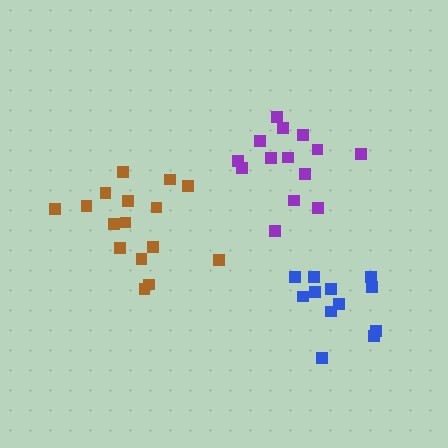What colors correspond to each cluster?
The clusters are colored: blue, purple, brown.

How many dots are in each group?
Group 1: 12 dots, Group 2: 14 dots, Group 3: 16 dots (42 total).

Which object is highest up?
The purple cluster is topmost.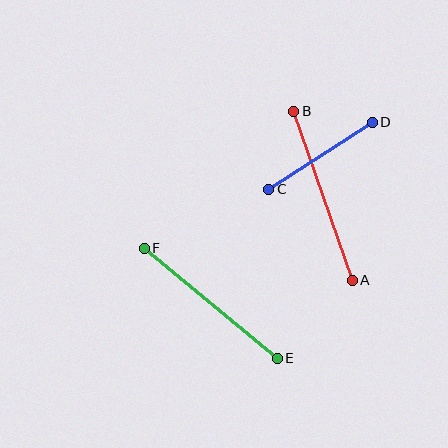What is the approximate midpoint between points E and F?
The midpoint is at approximately (211, 303) pixels.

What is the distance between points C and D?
The distance is approximately 123 pixels.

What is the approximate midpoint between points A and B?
The midpoint is at approximately (323, 196) pixels.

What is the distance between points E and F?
The distance is approximately 172 pixels.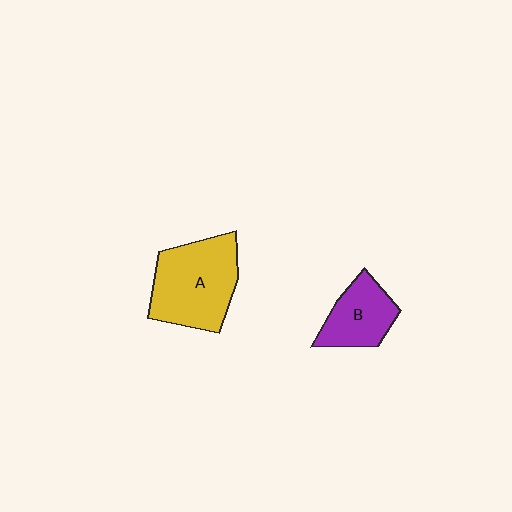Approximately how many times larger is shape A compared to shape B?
Approximately 1.7 times.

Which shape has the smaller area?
Shape B (purple).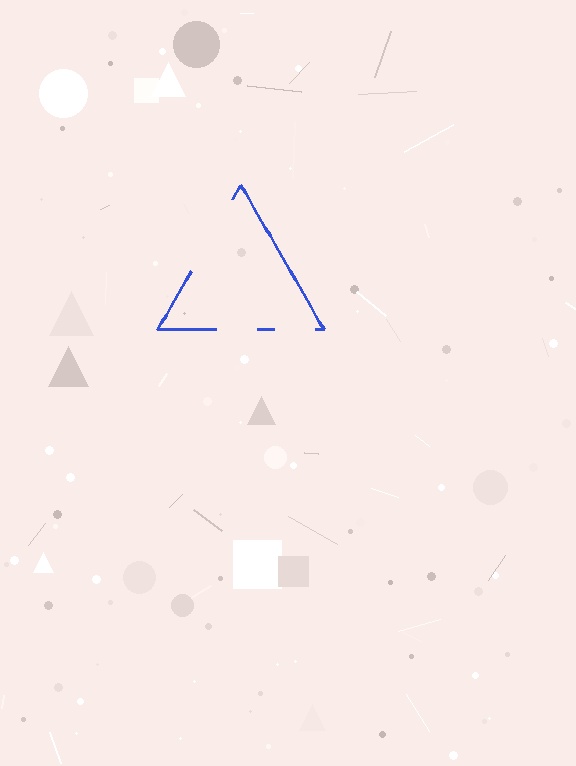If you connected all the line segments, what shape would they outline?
They would outline a triangle.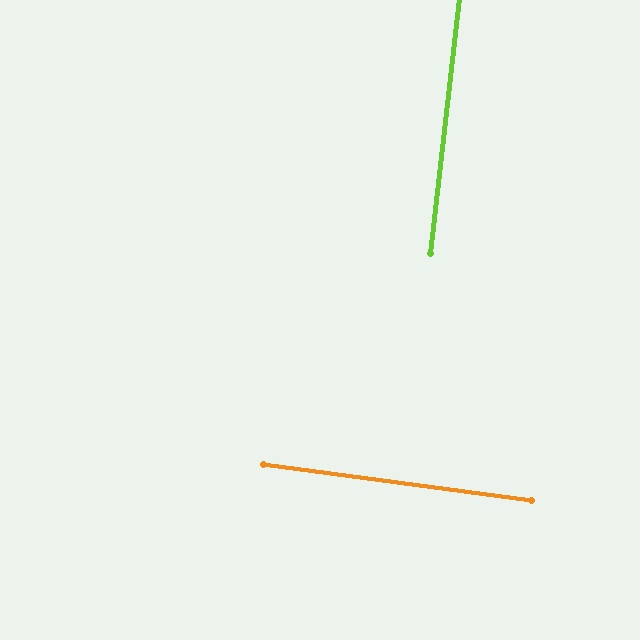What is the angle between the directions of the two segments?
Approximately 89 degrees.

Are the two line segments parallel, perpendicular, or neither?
Perpendicular — they meet at approximately 89°.